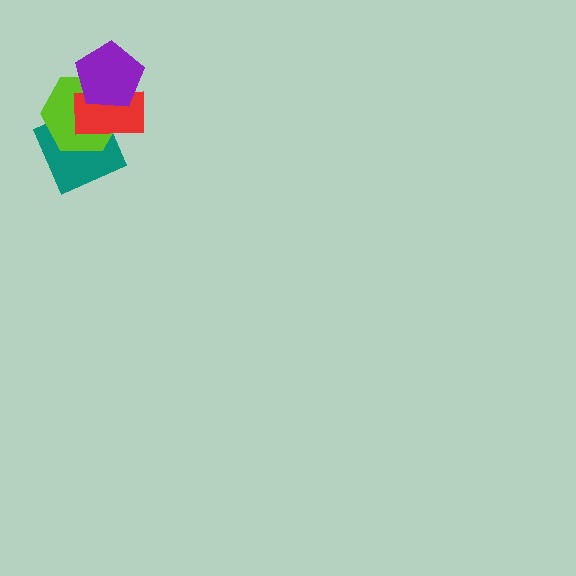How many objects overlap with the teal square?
2 objects overlap with the teal square.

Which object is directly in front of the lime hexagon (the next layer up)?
The red rectangle is directly in front of the lime hexagon.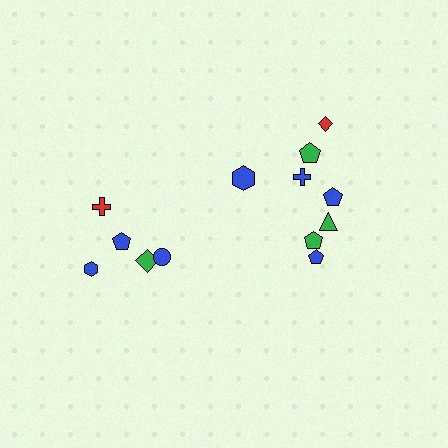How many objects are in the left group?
There are 5 objects.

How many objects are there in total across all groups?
There are 13 objects.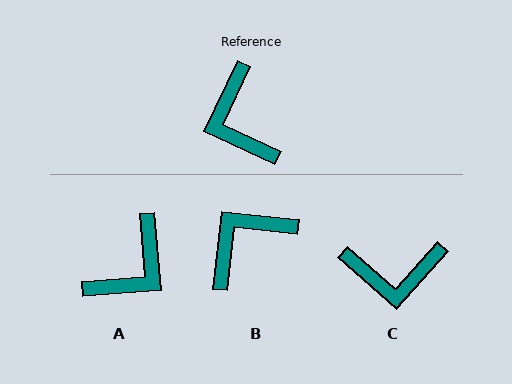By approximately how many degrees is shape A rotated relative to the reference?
Approximately 120 degrees counter-clockwise.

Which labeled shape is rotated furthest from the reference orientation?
A, about 120 degrees away.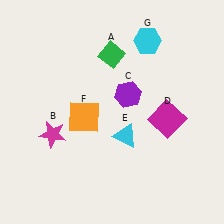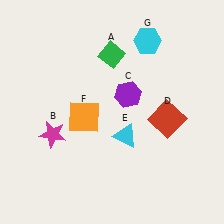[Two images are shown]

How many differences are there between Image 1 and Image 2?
There is 1 difference between the two images.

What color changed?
The square (D) changed from magenta in Image 1 to red in Image 2.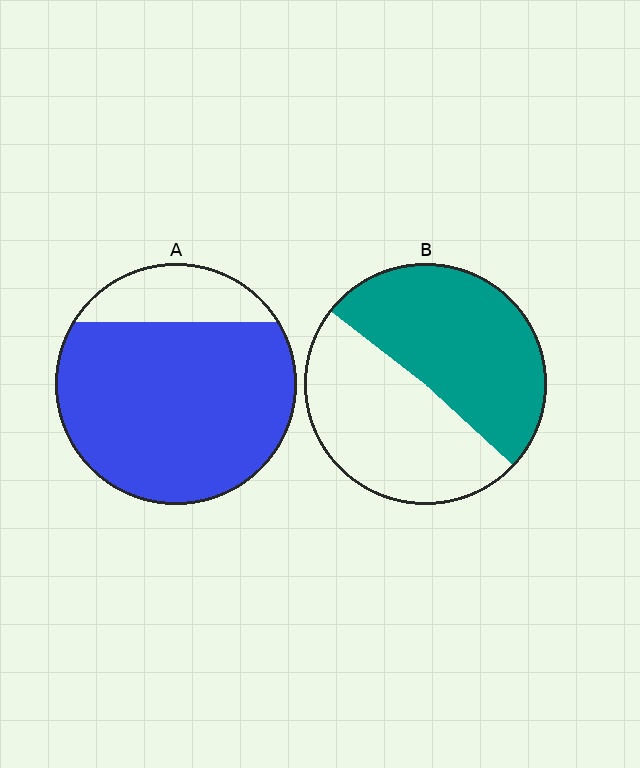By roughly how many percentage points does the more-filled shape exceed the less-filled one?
By roughly 30 percentage points (A over B).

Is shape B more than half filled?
Roughly half.